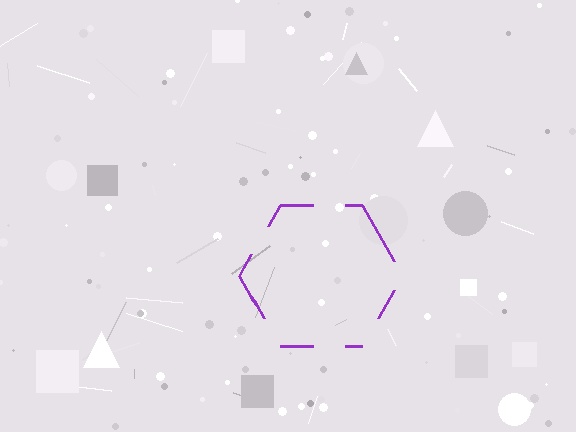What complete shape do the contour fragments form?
The contour fragments form a hexagon.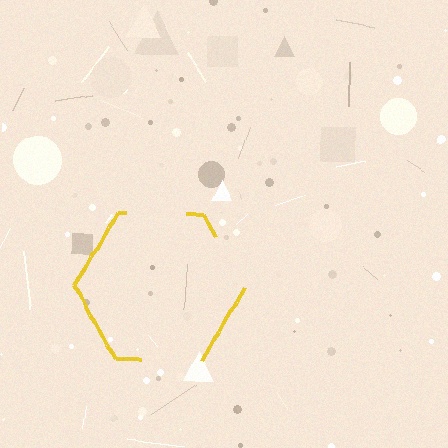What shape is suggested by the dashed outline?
The dashed outline suggests a hexagon.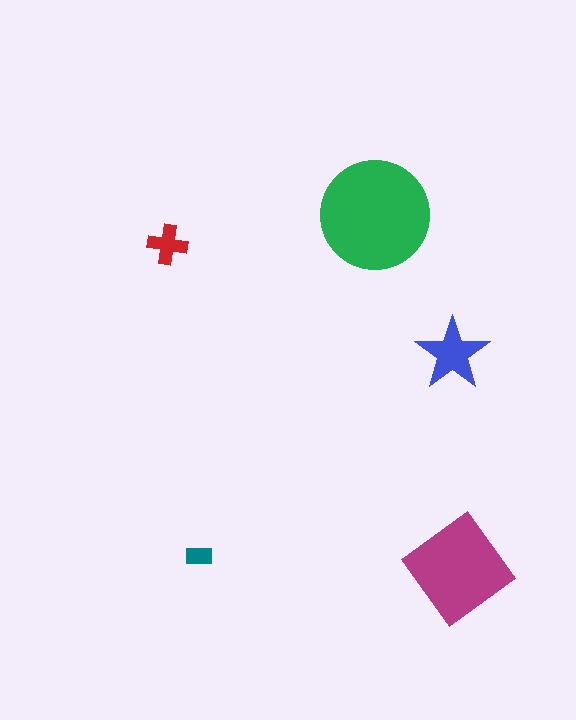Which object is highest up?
The green circle is topmost.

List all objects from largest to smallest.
The green circle, the magenta diamond, the blue star, the red cross, the teal rectangle.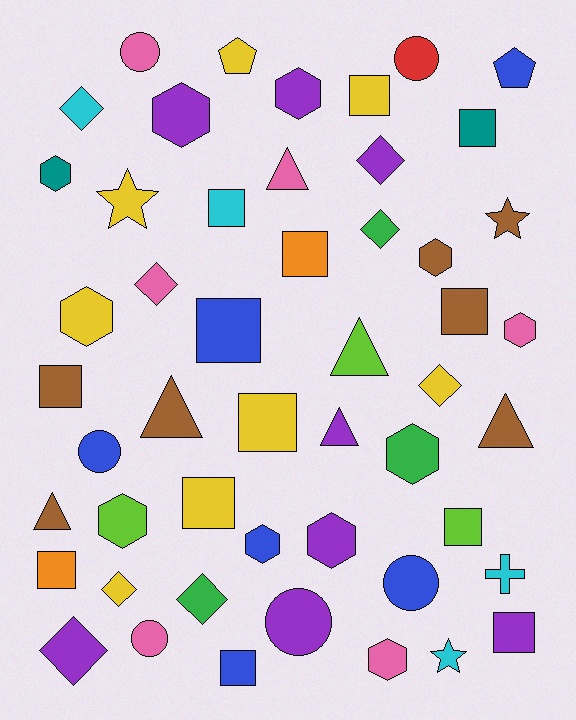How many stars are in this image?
There are 3 stars.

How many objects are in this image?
There are 50 objects.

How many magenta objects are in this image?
There are no magenta objects.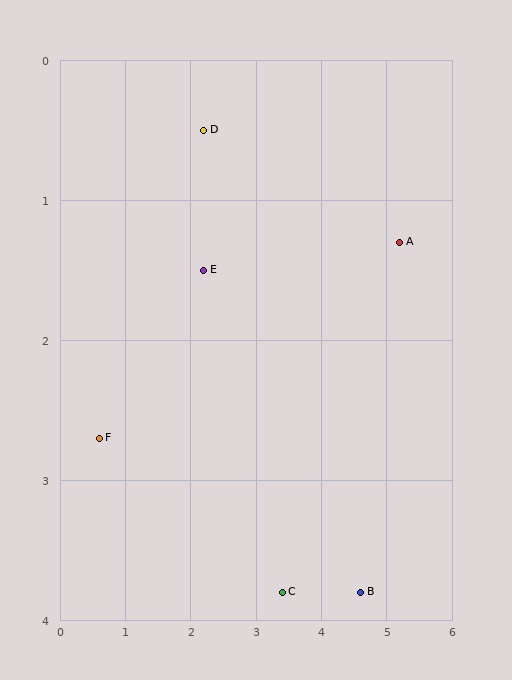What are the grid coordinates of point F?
Point F is at approximately (0.6, 2.7).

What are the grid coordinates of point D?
Point D is at approximately (2.2, 0.5).